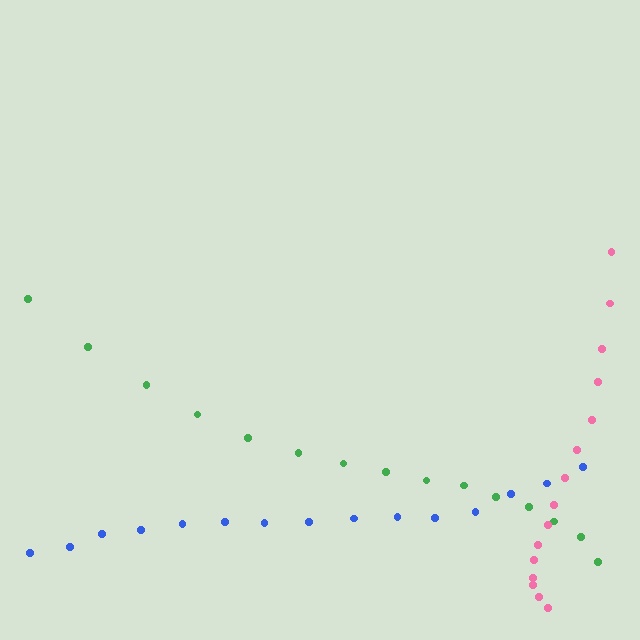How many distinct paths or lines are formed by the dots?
There are 3 distinct paths.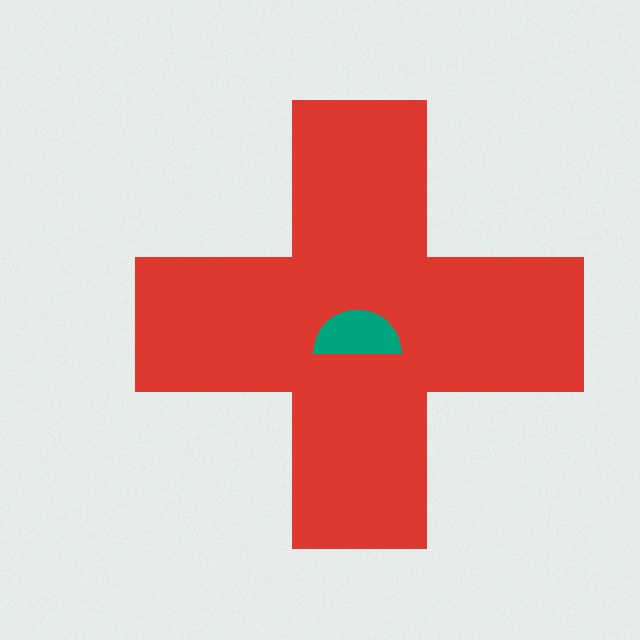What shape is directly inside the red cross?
The teal semicircle.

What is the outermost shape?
The red cross.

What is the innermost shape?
The teal semicircle.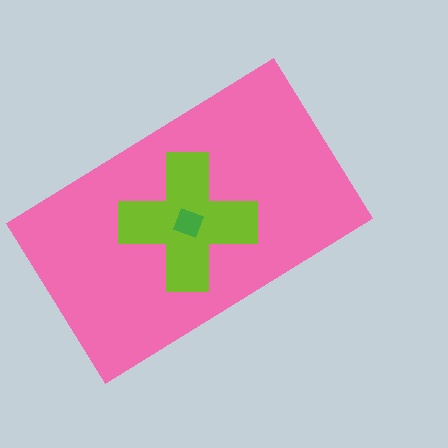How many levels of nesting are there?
3.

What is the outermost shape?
The pink rectangle.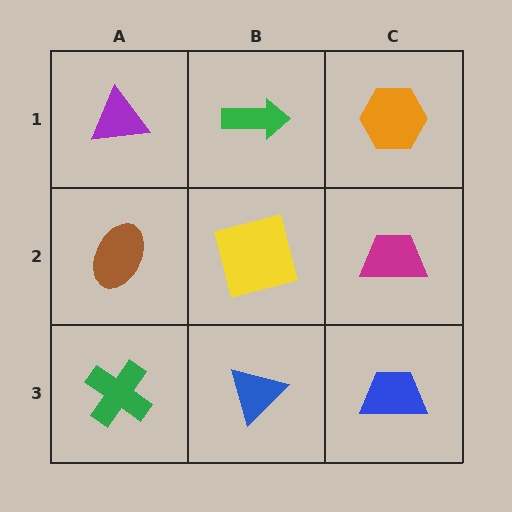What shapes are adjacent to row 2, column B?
A green arrow (row 1, column B), a blue triangle (row 3, column B), a brown ellipse (row 2, column A), a magenta trapezoid (row 2, column C).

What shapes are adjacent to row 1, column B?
A yellow square (row 2, column B), a purple triangle (row 1, column A), an orange hexagon (row 1, column C).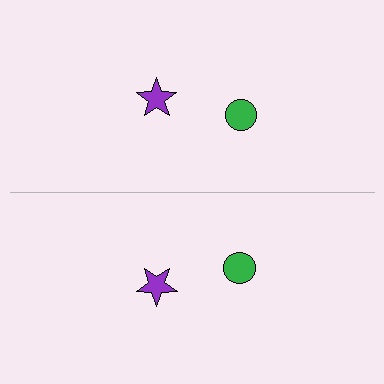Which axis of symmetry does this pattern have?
The pattern has a horizontal axis of symmetry running through the center of the image.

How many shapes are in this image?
There are 4 shapes in this image.